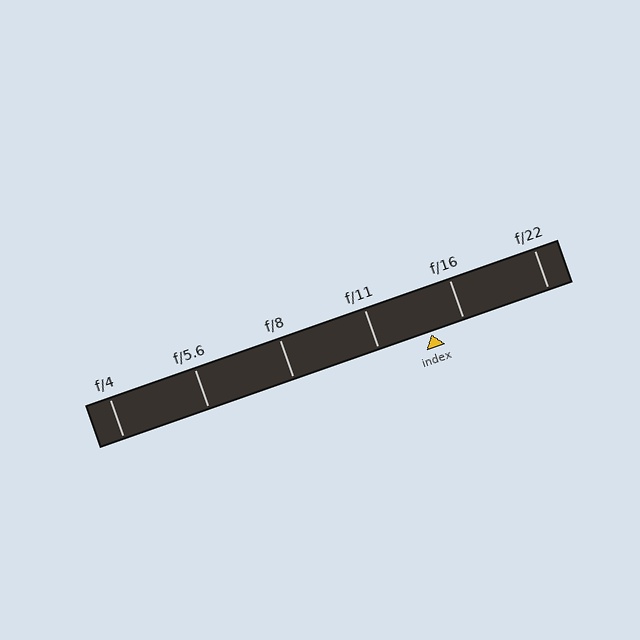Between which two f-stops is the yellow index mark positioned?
The index mark is between f/11 and f/16.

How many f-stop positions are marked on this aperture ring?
There are 6 f-stop positions marked.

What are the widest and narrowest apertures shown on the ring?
The widest aperture shown is f/4 and the narrowest is f/22.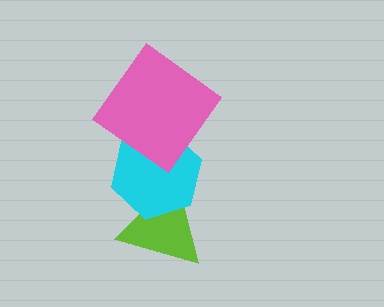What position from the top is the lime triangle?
The lime triangle is 3rd from the top.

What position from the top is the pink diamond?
The pink diamond is 1st from the top.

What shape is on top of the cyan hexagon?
The pink diamond is on top of the cyan hexagon.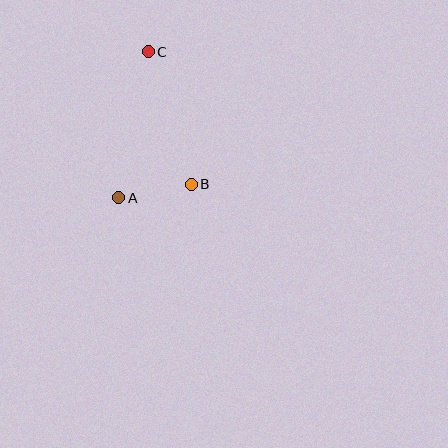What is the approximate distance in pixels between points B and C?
The distance between B and C is approximately 140 pixels.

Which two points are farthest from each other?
Points A and C are farthest from each other.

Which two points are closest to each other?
Points A and B are closest to each other.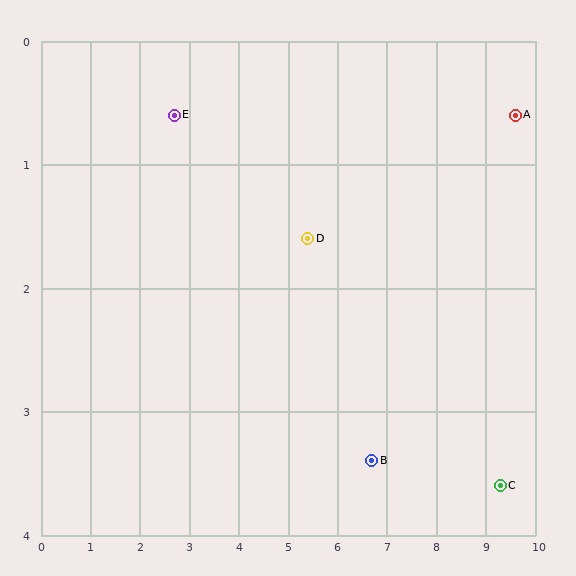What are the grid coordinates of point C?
Point C is at approximately (9.3, 3.6).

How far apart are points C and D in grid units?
Points C and D are about 4.4 grid units apart.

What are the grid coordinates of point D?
Point D is at approximately (5.4, 1.6).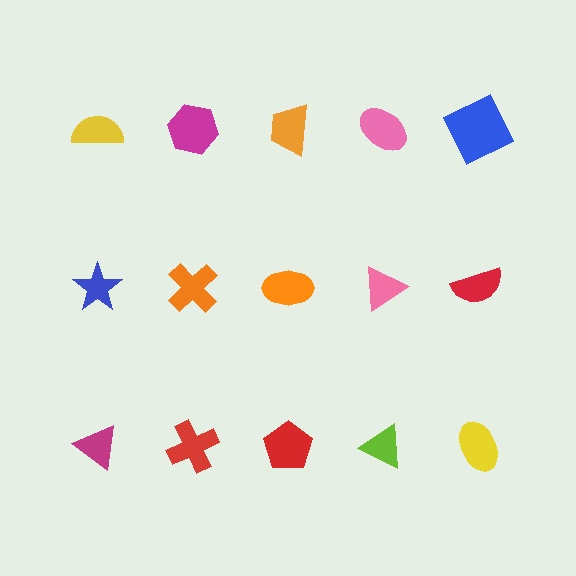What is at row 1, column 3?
An orange trapezoid.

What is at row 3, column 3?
A red pentagon.